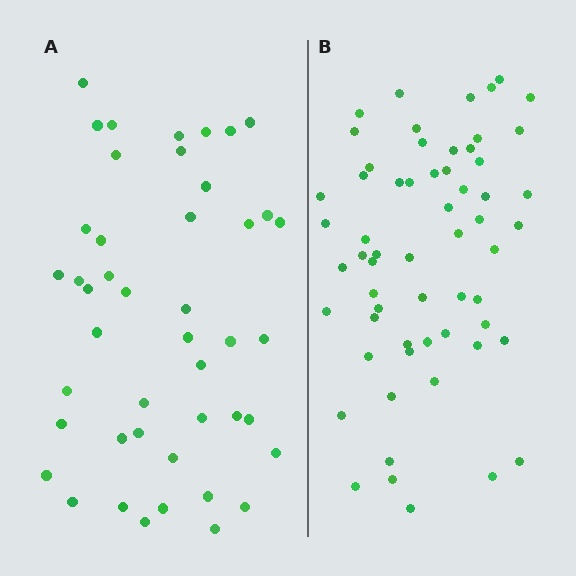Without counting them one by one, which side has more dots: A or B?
Region B (the right region) has more dots.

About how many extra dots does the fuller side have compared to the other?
Region B has approximately 15 more dots than region A.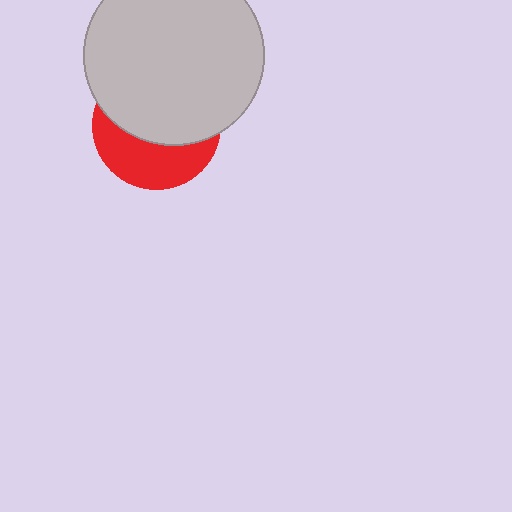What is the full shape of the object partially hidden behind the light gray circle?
The partially hidden object is a red circle.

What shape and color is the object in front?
The object in front is a light gray circle.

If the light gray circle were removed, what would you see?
You would see the complete red circle.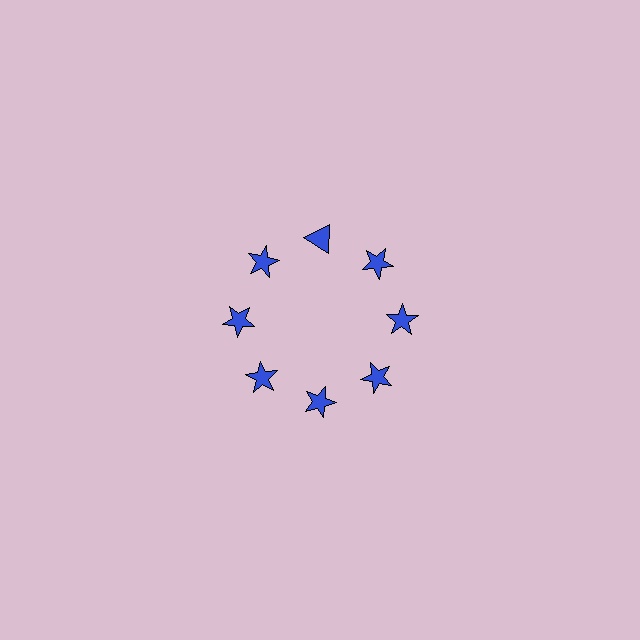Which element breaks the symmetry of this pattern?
The blue triangle at roughly the 12 o'clock position breaks the symmetry. All other shapes are blue stars.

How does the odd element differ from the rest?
It has a different shape: triangle instead of star.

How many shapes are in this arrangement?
There are 8 shapes arranged in a ring pattern.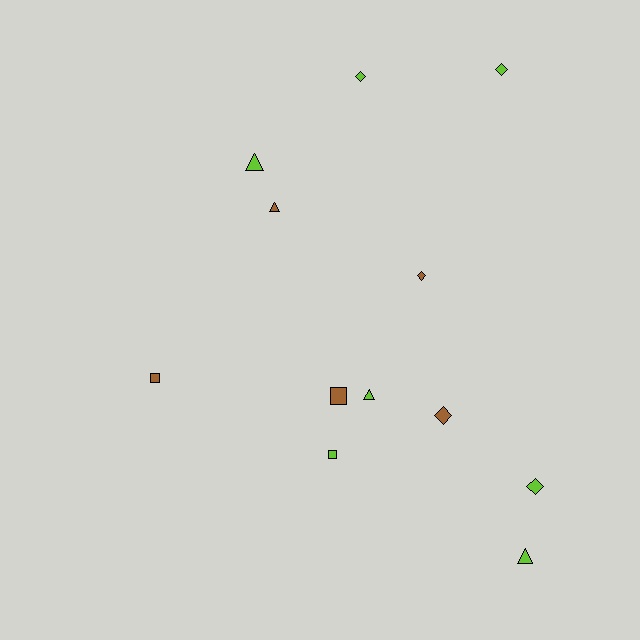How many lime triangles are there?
There are 3 lime triangles.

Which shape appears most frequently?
Diamond, with 5 objects.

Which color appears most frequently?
Lime, with 7 objects.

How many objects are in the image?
There are 12 objects.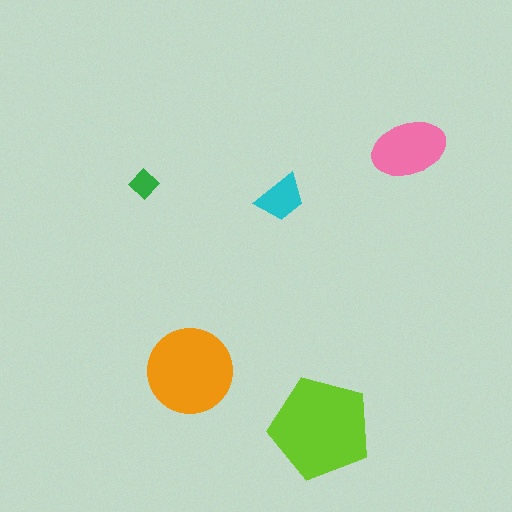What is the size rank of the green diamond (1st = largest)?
5th.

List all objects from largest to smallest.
The lime pentagon, the orange circle, the pink ellipse, the cyan trapezoid, the green diamond.